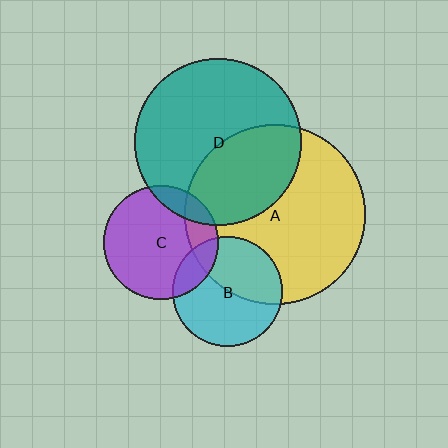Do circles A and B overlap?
Yes.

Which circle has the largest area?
Circle A (yellow).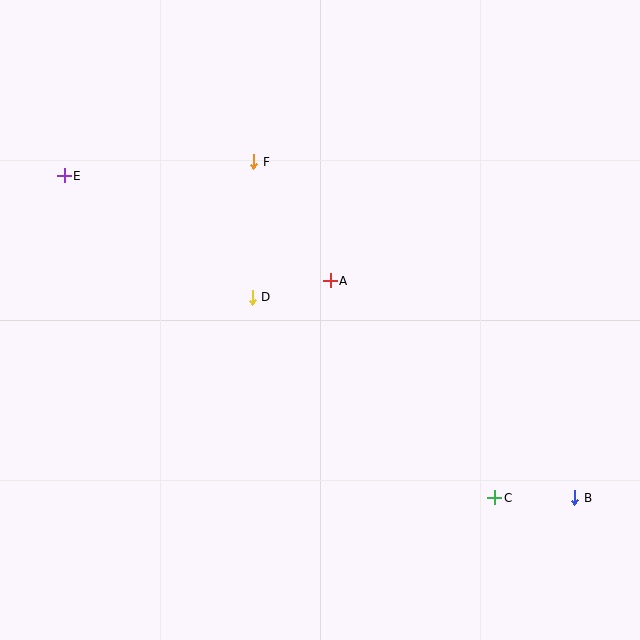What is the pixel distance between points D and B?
The distance between D and B is 380 pixels.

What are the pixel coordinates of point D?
Point D is at (252, 297).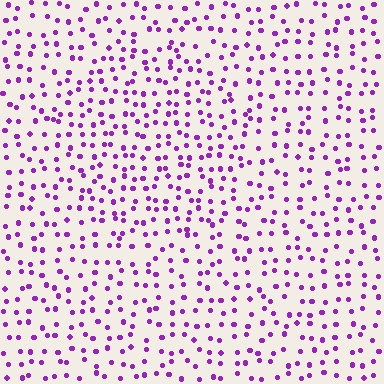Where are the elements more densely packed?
The elements are more densely packed inside the circle boundary.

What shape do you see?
I see a circle.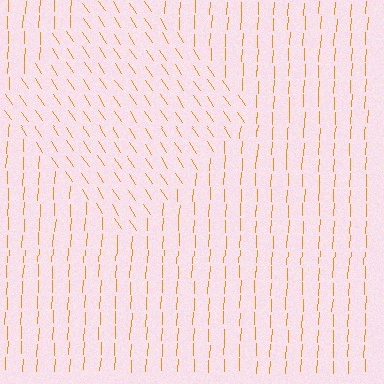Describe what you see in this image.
The image is filled with small orange line segments. A diamond region in the image has lines oriented differently from the surrounding lines, creating a visible texture boundary.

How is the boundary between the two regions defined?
The boundary is defined purely by a change in line orientation (approximately 36 degrees difference). All lines are the same color and thickness.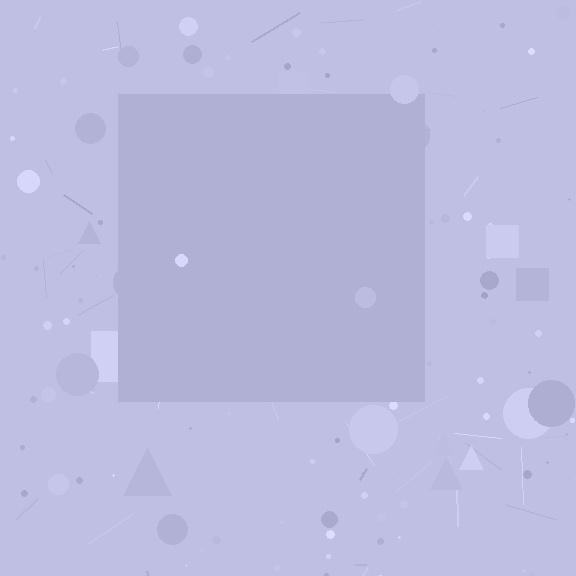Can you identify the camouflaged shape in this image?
The camouflaged shape is a square.